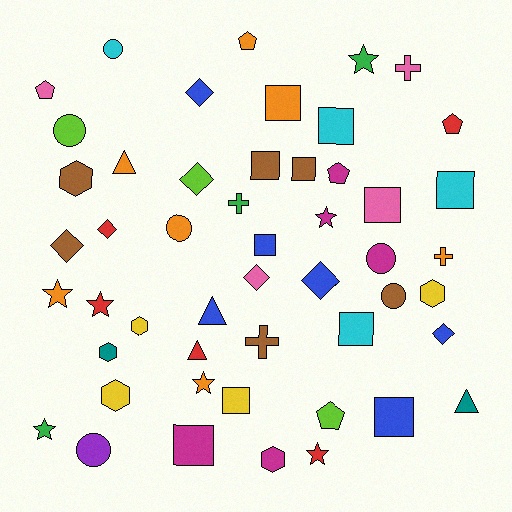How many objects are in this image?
There are 50 objects.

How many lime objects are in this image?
There are 3 lime objects.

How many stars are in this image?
There are 7 stars.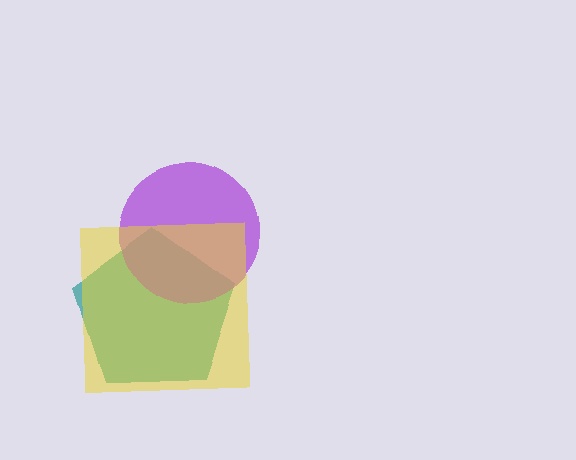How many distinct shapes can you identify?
There are 3 distinct shapes: a teal pentagon, a purple circle, a yellow square.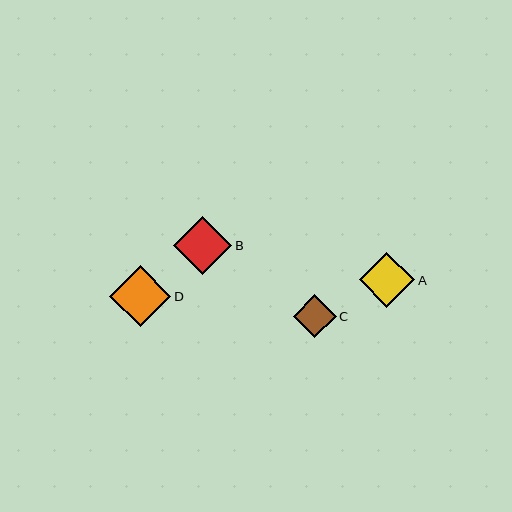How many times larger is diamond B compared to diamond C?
Diamond B is approximately 1.3 times the size of diamond C.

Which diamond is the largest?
Diamond D is the largest with a size of approximately 61 pixels.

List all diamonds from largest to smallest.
From largest to smallest: D, B, A, C.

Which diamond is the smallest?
Diamond C is the smallest with a size of approximately 43 pixels.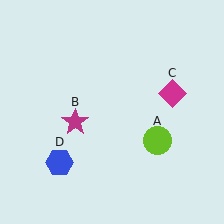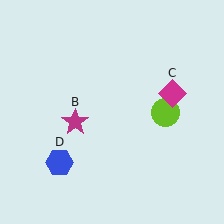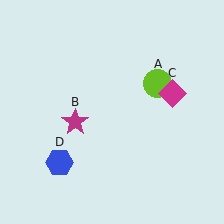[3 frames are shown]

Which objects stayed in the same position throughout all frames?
Magenta star (object B) and magenta diamond (object C) and blue hexagon (object D) remained stationary.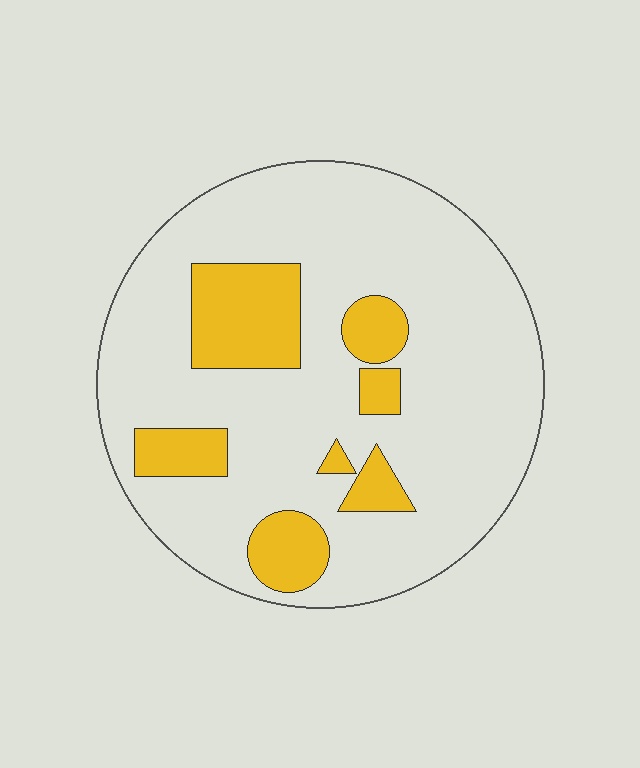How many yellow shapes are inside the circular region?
7.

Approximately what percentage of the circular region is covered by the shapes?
Approximately 20%.